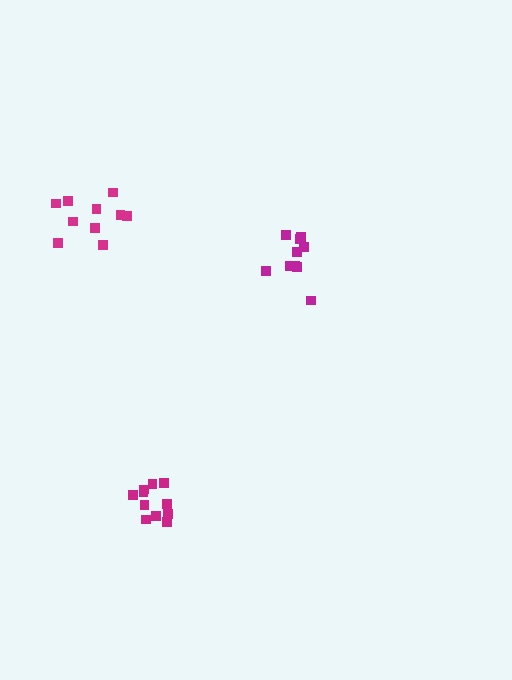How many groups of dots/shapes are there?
There are 3 groups.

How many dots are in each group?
Group 1: 11 dots, Group 2: 10 dots, Group 3: 10 dots (31 total).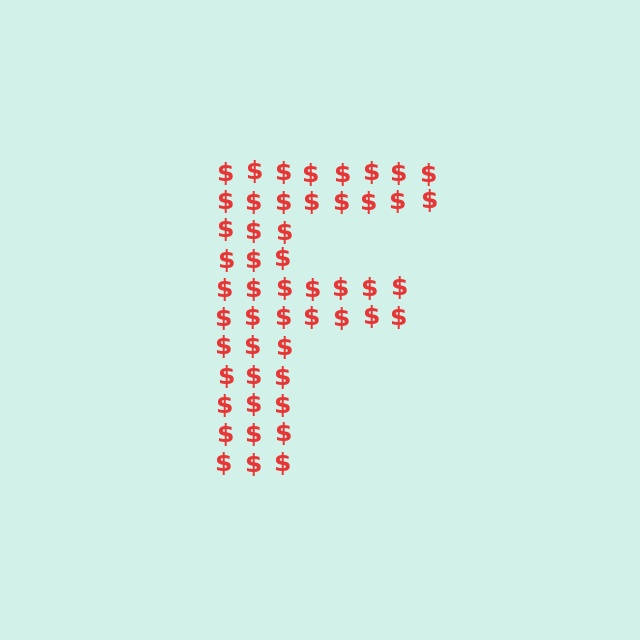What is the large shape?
The large shape is the letter F.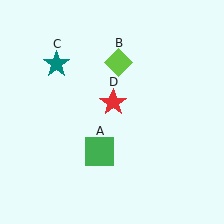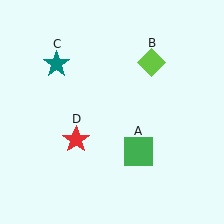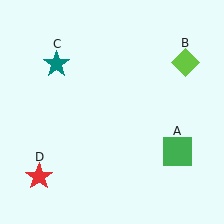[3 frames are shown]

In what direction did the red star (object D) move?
The red star (object D) moved down and to the left.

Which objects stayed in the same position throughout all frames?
Teal star (object C) remained stationary.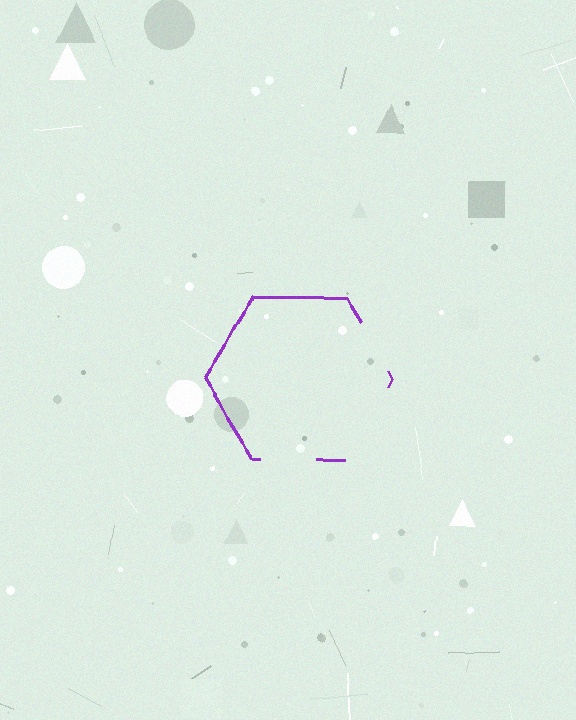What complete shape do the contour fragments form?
The contour fragments form a hexagon.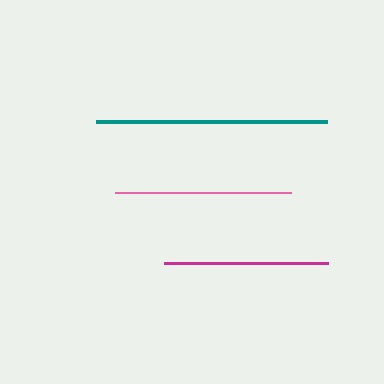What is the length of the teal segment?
The teal segment is approximately 231 pixels long.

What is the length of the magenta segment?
The magenta segment is approximately 164 pixels long.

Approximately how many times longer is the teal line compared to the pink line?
The teal line is approximately 1.3 times the length of the pink line.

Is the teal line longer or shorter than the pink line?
The teal line is longer than the pink line.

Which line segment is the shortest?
The magenta line is the shortest at approximately 164 pixels.